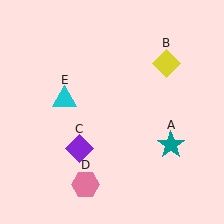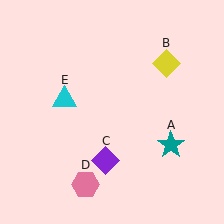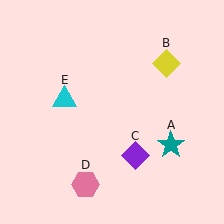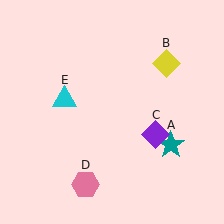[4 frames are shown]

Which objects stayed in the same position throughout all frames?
Teal star (object A) and yellow diamond (object B) and pink hexagon (object D) and cyan triangle (object E) remained stationary.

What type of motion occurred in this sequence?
The purple diamond (object C) rotated counterclockwise around the center of the scene.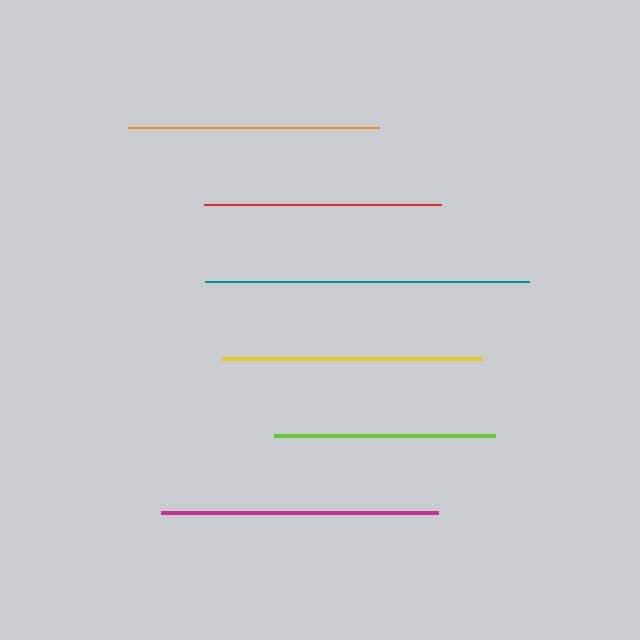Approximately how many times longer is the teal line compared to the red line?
The teal line is approximately 1.4 times the length of the red line.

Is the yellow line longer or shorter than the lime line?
The yellow line is longer than the lime line.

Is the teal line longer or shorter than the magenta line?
The teal line is longer than the magenta line.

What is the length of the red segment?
The red segment is approximately 237 pixels long.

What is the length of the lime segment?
The lime segment is approximately 220 pixels long.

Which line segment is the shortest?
The lime line is the shortest at approximately 220 pixels.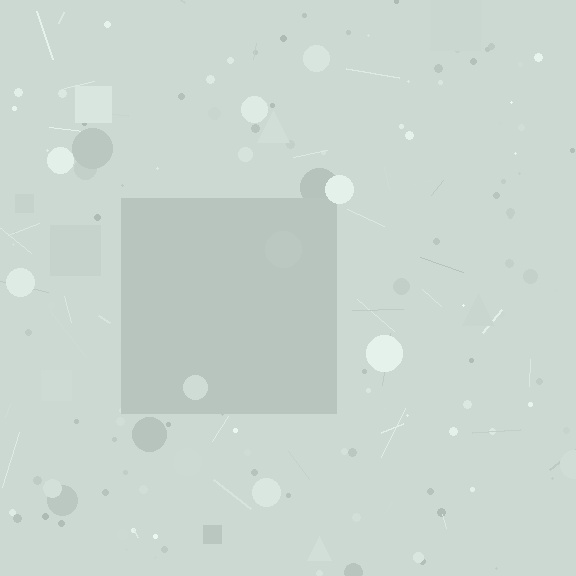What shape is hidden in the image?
A square is hidden in the image.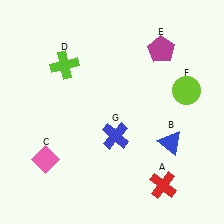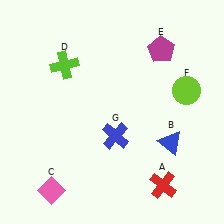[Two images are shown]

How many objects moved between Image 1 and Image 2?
1 object moved between the two images.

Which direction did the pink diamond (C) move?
The pink diamond (C) moved down.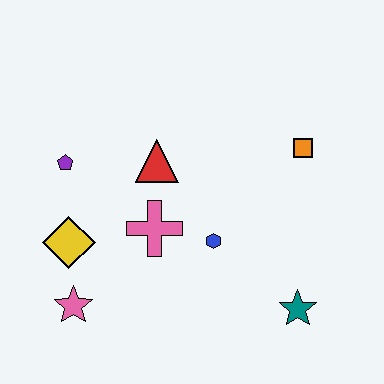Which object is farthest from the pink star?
The orange square is farthest from the pink star.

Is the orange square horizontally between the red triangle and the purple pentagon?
No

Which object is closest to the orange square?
The blue hexagon is closest to the orange square.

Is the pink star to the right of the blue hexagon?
No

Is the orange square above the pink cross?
Yes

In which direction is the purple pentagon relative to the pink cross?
The purple pentagon is to the left of the pink cross.